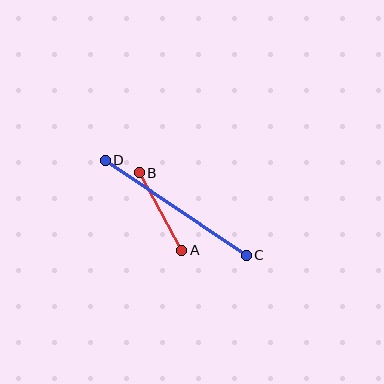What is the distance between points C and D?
The distance is approximately 170 pixels.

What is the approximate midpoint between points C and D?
The midpoint is at approximately (176, 208) pixels.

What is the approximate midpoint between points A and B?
The midpoint is at approximately (161, 212) pixels.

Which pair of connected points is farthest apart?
Points C and D are farthest apart.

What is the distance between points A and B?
The distance is approximately 88 pixels.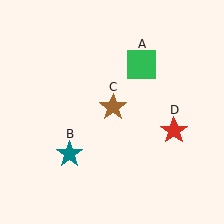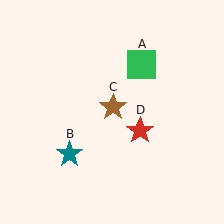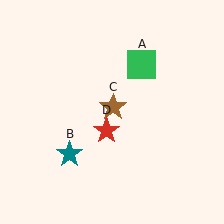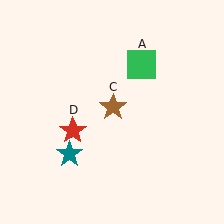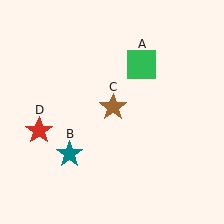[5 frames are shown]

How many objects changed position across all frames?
1 object changed position: red star (object D).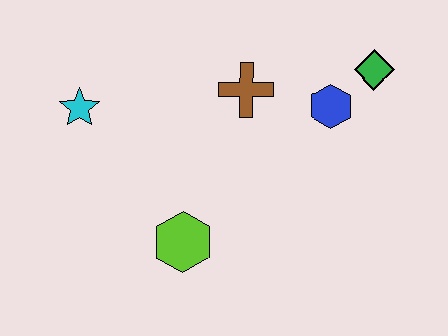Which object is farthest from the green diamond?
The cyan star is farthest from the green diamond.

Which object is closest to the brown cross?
The blue hexagon is closest to the brown cross.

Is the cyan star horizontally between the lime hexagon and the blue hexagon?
No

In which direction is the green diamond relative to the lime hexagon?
The green diamond is to the right of the lime hexagon.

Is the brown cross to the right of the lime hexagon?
Yes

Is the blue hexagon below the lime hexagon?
No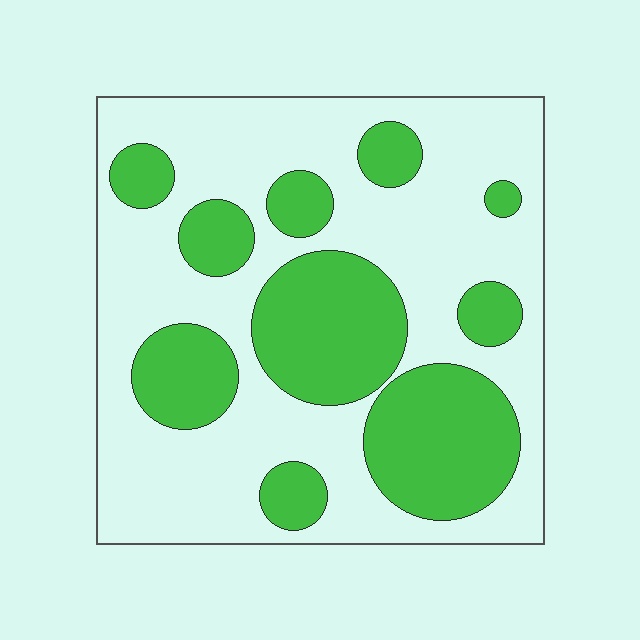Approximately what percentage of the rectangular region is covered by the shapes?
Approximately 35%.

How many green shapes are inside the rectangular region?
10.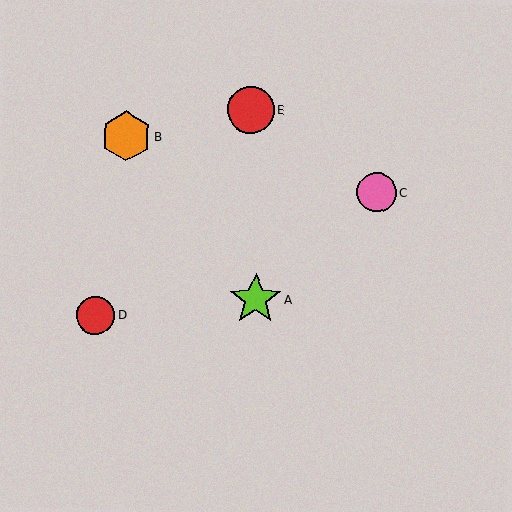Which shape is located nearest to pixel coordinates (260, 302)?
The lime star (labeled A) at (255, 299) is nearest to that location.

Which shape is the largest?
The lime star (labeled A) is the largest.